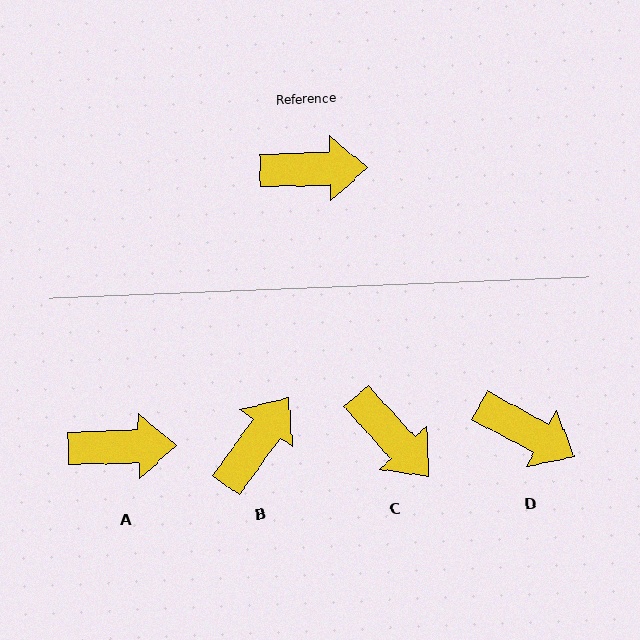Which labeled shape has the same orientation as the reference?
A.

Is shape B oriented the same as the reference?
No, it is off by about 53 degrees.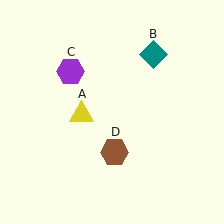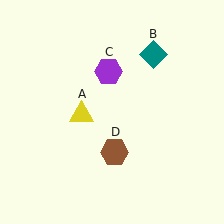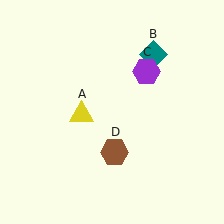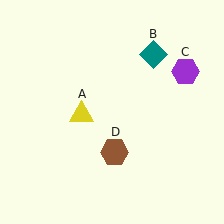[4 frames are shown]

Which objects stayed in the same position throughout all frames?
Yellow triangle (object A) and teal diamond (object B) and brown hexagon (object D) remained stationary.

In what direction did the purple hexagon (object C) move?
The purple hexagon (object C) moved right.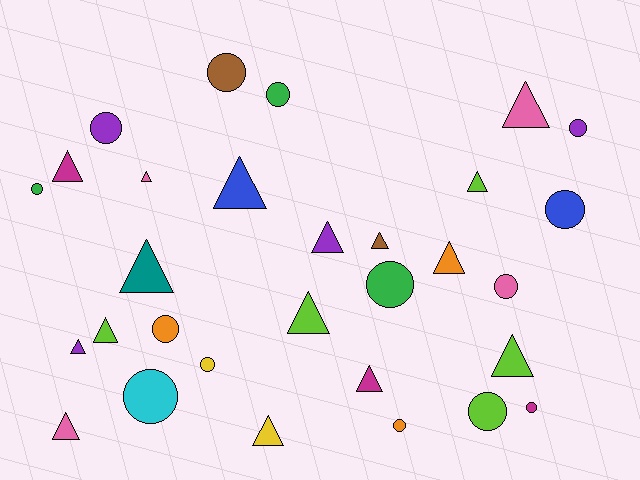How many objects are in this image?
There are 30 objects.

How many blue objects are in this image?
There are 2 blue objects.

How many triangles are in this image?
There are 16 triangles.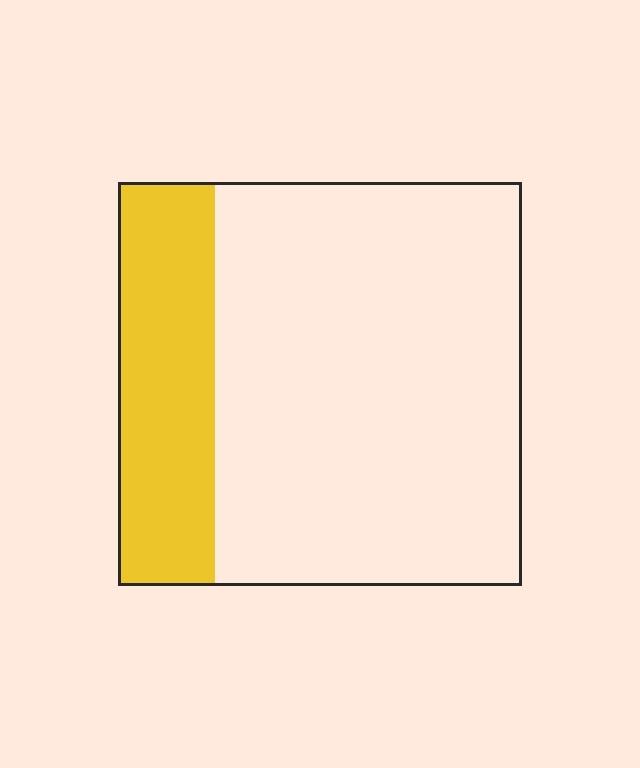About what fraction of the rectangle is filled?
About one quarter (1/4).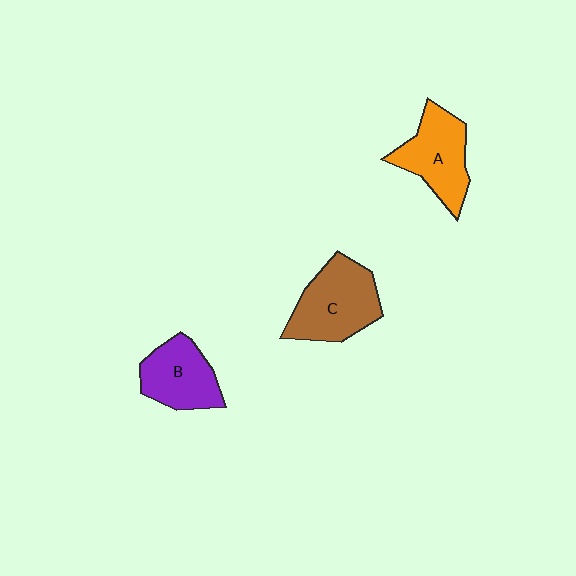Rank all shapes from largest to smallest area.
From largest to smallest: C (brown), A (orange), B (purple).